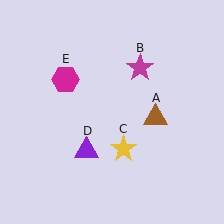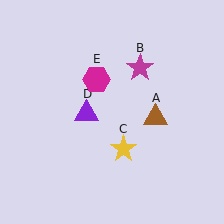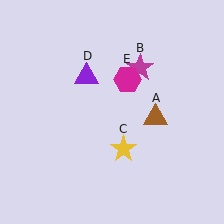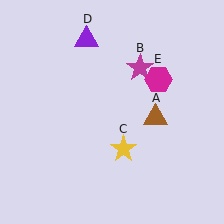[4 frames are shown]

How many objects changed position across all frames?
2 objects changed position: purple triangle (object D), magenta hexagon (object E).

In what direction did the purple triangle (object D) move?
The purple triangle (object D) moved up.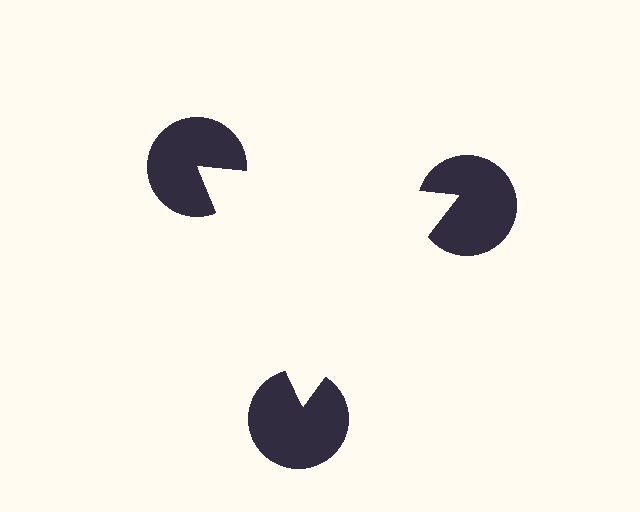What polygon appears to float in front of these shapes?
An illusory triangle — its edges are inferred from the aligned wedge cuts in the pac-man discs, not physically drawn.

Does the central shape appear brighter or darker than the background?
It typically appears slightly brighter than the background, even though no actual brightness change is drawn.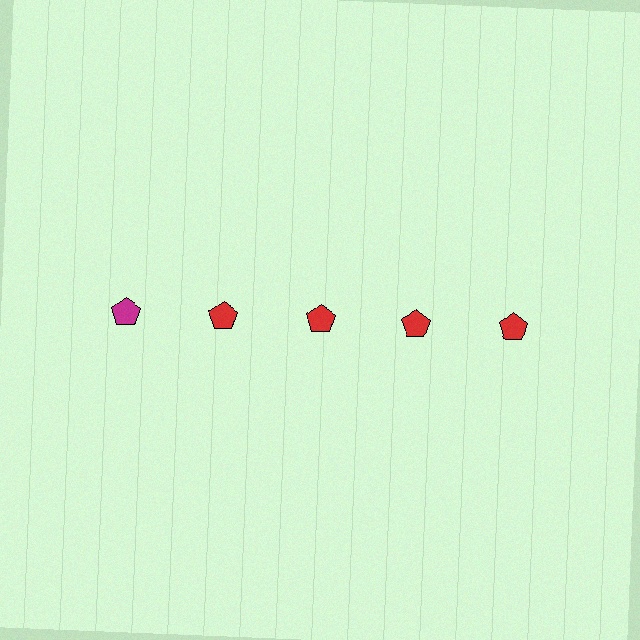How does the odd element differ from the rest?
It has a different color: magenta instead of red.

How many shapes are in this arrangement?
There are 5 shapes arranged in a grid pattern.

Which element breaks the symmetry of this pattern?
The magenta pentagon in the top row, leftmost column breaks the symmetry. All other shapes are red pentagons.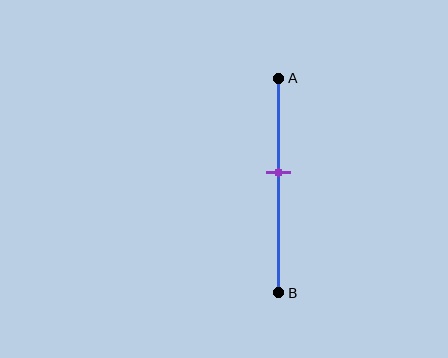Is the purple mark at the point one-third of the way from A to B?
No, the mark is at about 45% from A, not at the 33% one-third point.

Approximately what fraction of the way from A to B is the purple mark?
The purple mark is approximately 45% of the way from A to B.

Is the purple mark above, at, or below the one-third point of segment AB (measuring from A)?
The purple mark is below the one-third point of segment AB.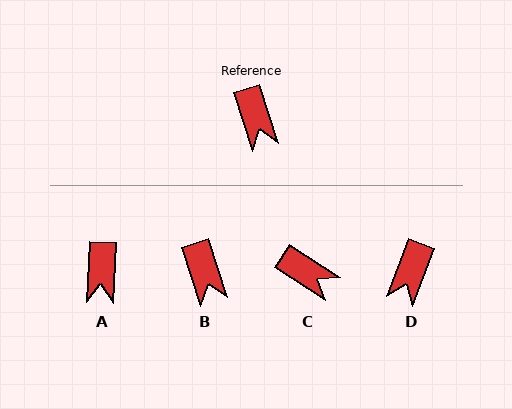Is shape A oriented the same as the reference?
No, it is off by about 20 degrees.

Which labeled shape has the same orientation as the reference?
B.